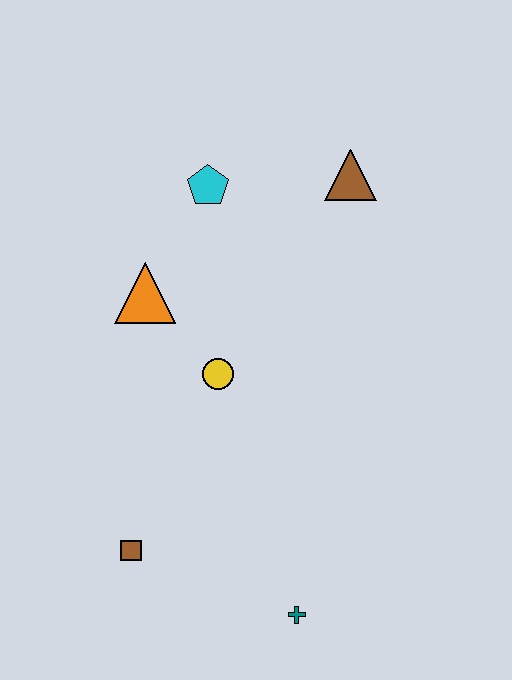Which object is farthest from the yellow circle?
The teal cross is farthest from the yellow circle.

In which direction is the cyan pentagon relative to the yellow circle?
The cyan pentagon is above the yellow circle.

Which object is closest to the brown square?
The teal cross is closest to the brown square.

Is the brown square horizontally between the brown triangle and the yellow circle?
No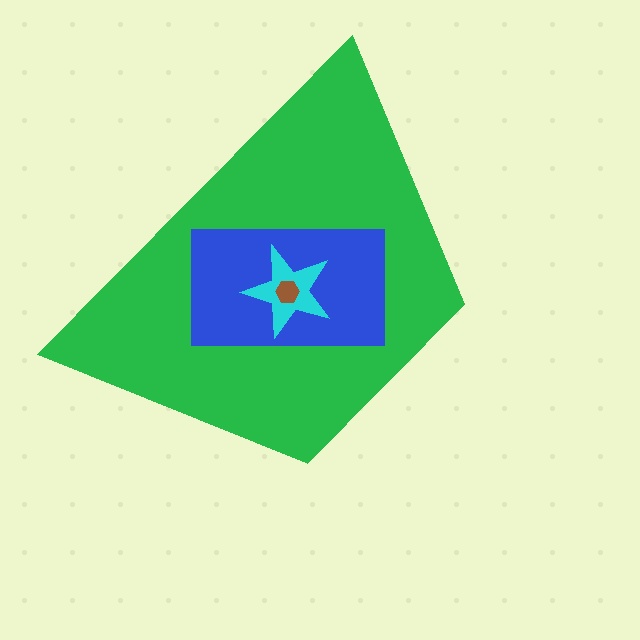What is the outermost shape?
The green trapezoid.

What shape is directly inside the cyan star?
The brown hexagon.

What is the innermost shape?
The brown hexagon.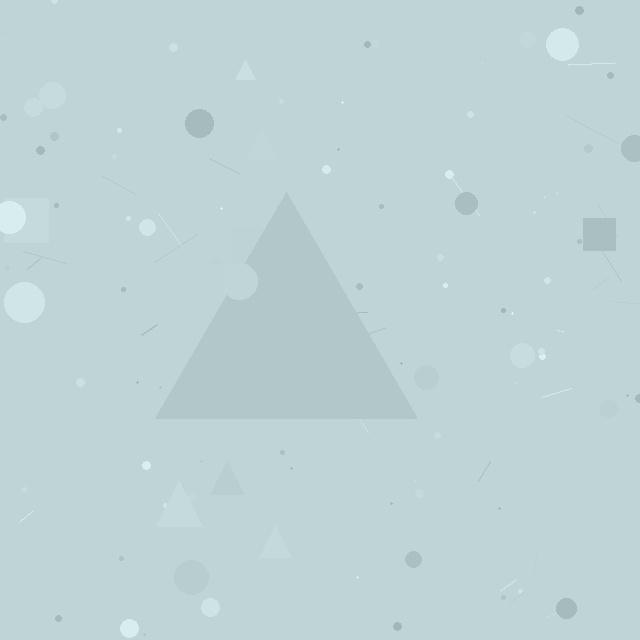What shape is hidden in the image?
A triangle is hidden in the image.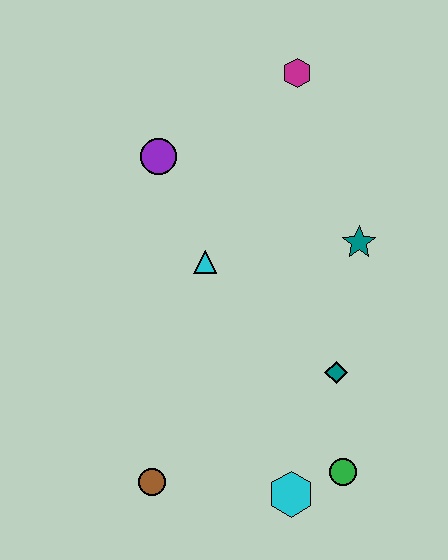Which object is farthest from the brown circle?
The magenta hexagon is farthest from the brown circle.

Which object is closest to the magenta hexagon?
The purple circle is closest to the magenta hexagon.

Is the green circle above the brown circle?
Yes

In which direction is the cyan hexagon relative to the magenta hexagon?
The cyan hexagon is below the magenta hexagon.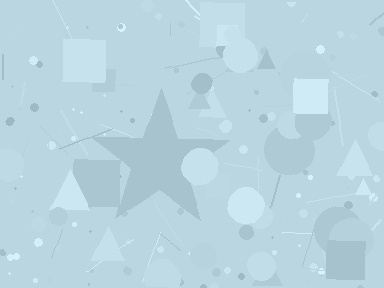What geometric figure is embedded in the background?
A star is embedded in the background.